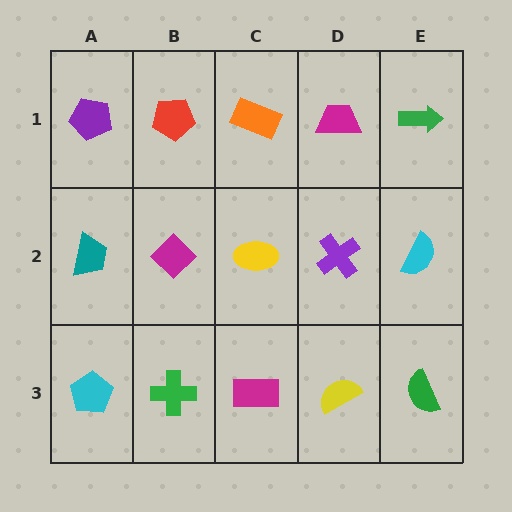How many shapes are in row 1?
5 shapes.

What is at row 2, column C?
A yellow ellipse.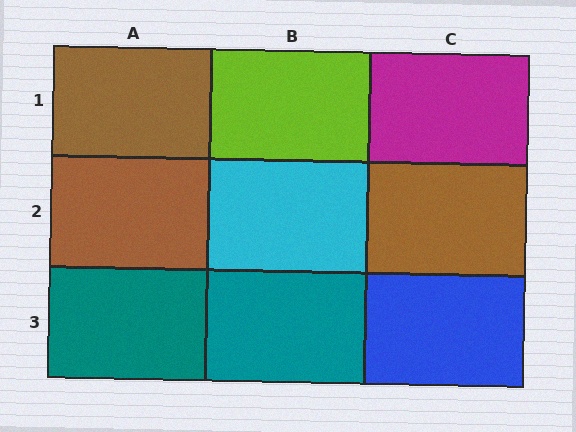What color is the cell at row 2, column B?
Cyan.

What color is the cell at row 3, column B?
Teal.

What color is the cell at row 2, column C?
Brown.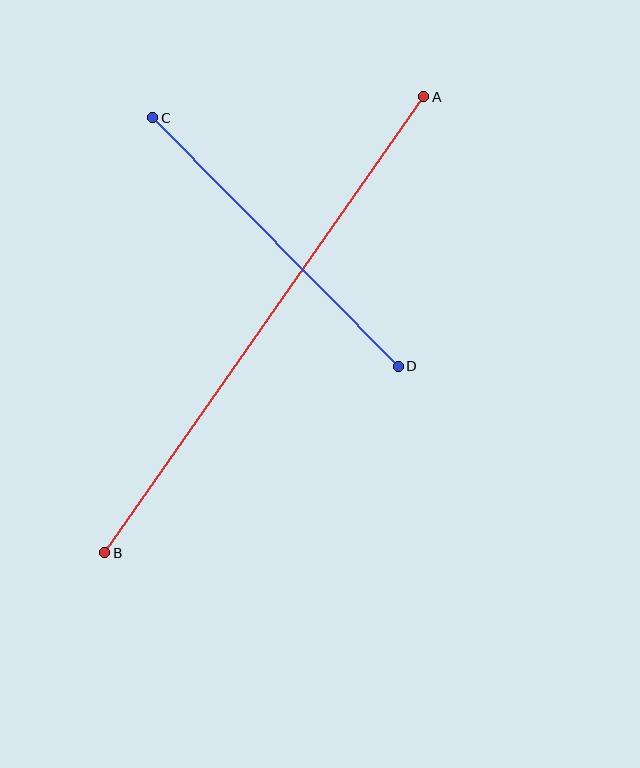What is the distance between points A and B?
The distance is approximately 557 pixels.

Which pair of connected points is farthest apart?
Points A and B are farthest apart.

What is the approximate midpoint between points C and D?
The midpoint is at approximately (276, 242) pixels.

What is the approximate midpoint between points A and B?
The midpoint is at approximately (264, 325) pixels.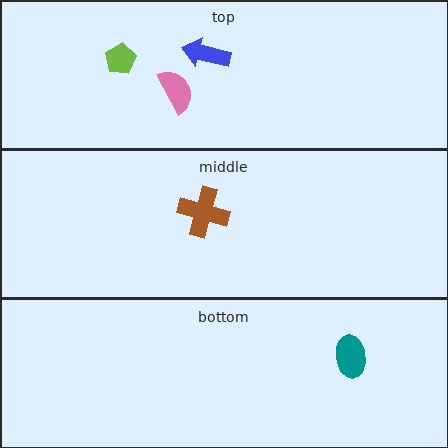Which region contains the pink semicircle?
The top region.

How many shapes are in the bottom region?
1.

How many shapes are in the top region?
3.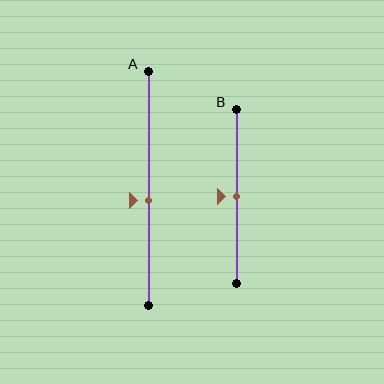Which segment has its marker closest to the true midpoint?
Segment B has its marker closest to the true midpoint.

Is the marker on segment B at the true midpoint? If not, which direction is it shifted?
Yes, the marker on segment B is at the true midpoint.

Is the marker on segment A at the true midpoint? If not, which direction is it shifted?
No, the marker on segment A is shifted downward by about 5% of the segment length.